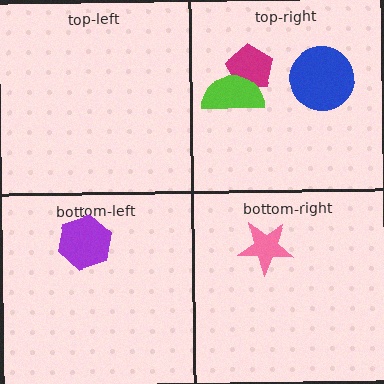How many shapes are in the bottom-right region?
1.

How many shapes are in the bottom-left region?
1.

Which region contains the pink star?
The bottom-right region.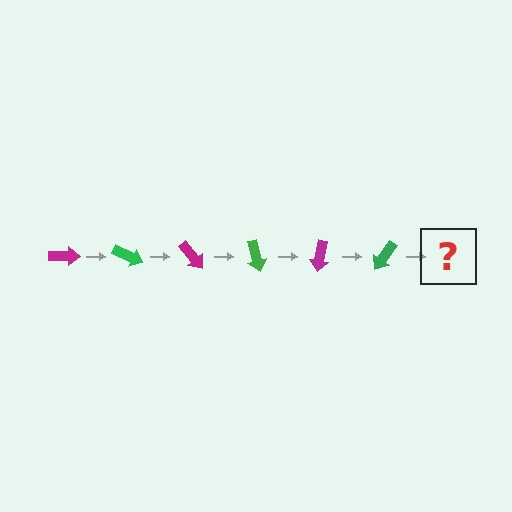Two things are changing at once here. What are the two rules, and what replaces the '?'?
The two rules are that it rotates 25 degrees each step and the color cycles through magenta and green. The '?' should be a magenta arrow, rotated 150 degrees from the start.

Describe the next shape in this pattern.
It should be a magenta arrow, rotated 150 degrees from the start.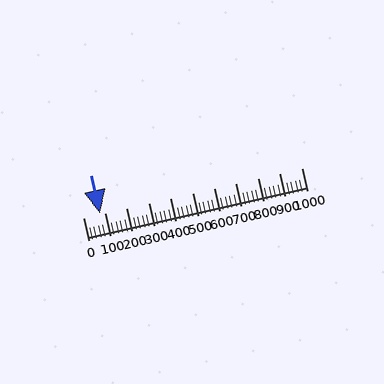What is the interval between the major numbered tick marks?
The major tick marks are spaced 100 units apart.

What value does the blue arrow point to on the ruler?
The blue arrow points to approximately 80.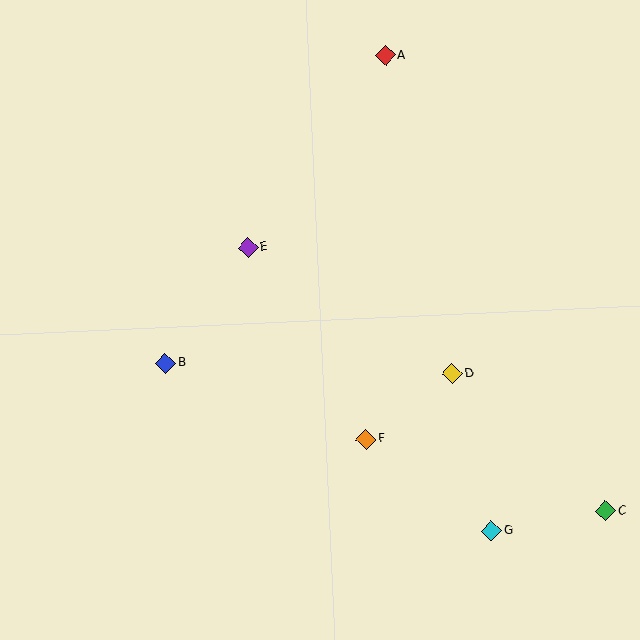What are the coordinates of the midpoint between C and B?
The midpoint between C and B is at (386, 437).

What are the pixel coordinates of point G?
Point G is at (491, 531).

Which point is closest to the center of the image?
Point E at (248, 247) is closest to the center.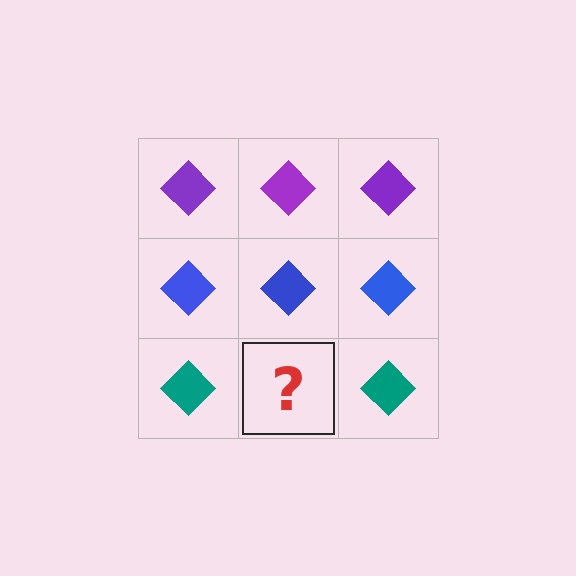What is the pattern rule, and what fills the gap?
The rule is that each row has a consistent color. The gap should be filled with a teal diamond.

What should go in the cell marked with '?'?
The missing cell should contain a teal diamond.